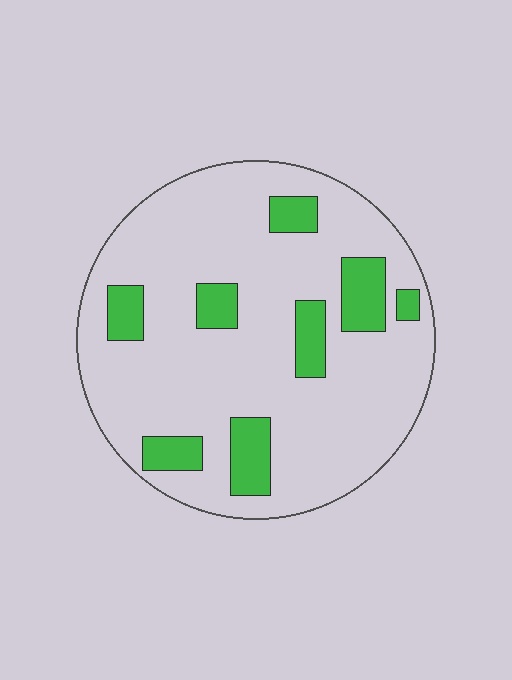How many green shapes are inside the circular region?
8.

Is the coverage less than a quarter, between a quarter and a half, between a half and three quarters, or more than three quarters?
Less than a quarter.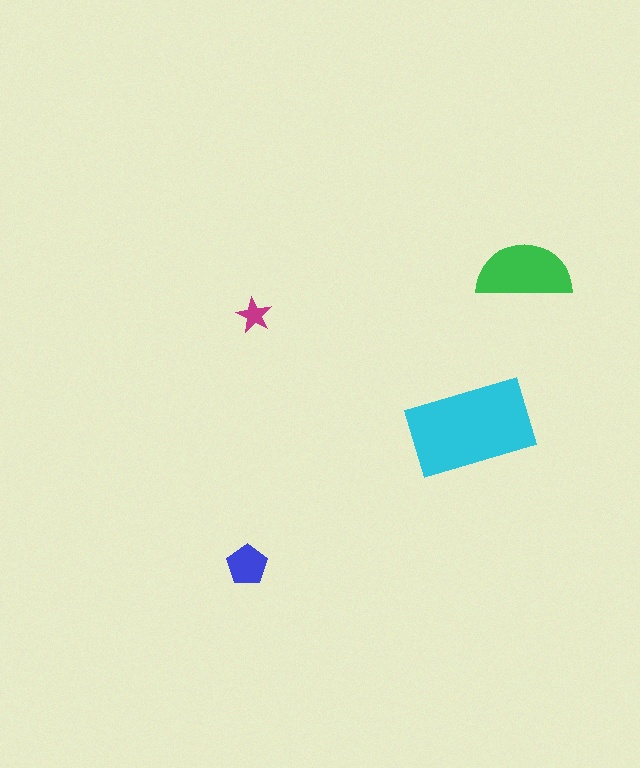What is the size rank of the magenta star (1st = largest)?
4th.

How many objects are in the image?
There are 4 objects in the image.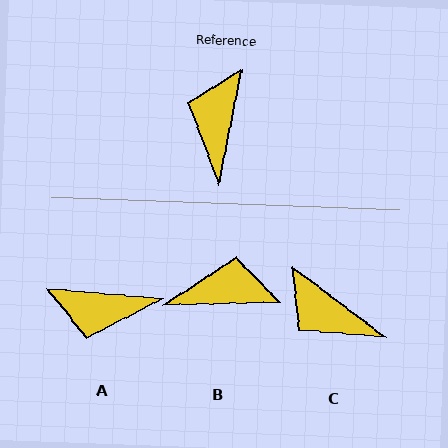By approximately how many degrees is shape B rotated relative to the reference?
Approximately 78 degrees clockwise.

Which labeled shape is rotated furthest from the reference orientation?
A, about 96 degrees away.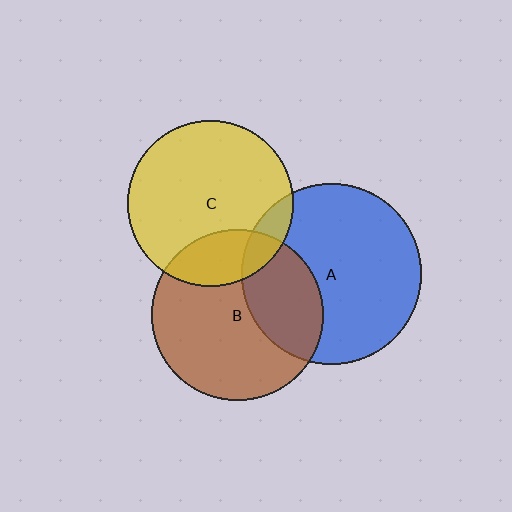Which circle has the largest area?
Circle A (blue).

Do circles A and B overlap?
Yes.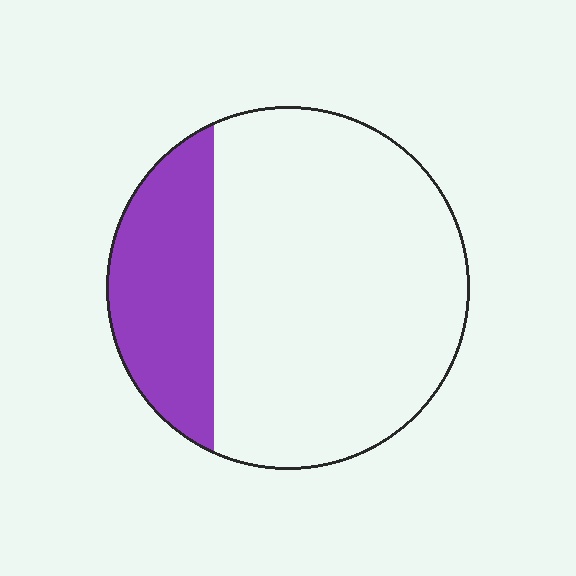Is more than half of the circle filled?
No.